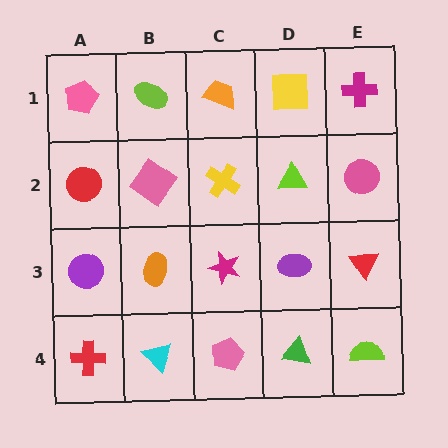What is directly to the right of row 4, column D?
A lime semicircle.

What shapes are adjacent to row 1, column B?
A pink diamond (row 2, column B), a pink pentagon (row 1, column A), an orange trapezoid (row 1, column C).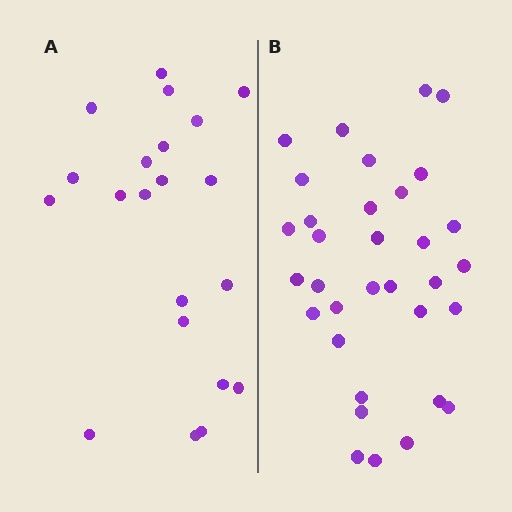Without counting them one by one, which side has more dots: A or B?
Region B (the right region) has more dots.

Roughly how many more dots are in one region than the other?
Region B has roughly 12 or so more dots than region A.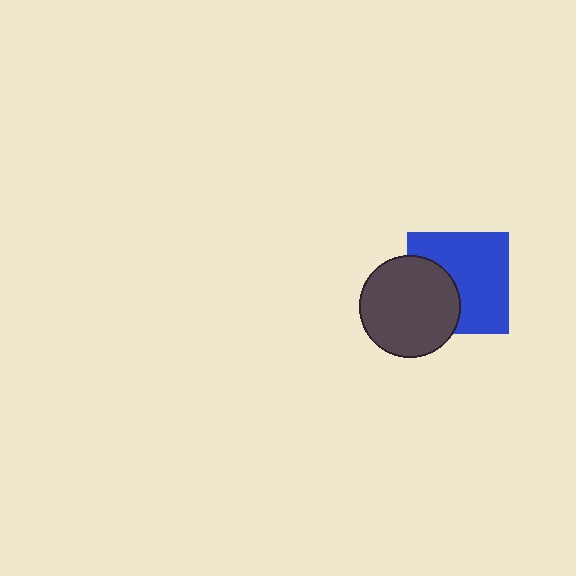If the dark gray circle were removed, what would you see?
You would see the complete blue square.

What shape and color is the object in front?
The object in front is a dark gray circle.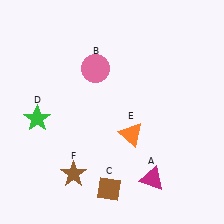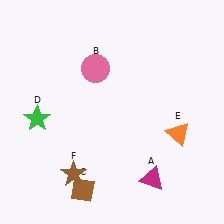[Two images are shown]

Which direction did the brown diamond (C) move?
The brown diamond (C) moved left.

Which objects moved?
The objects that moved are: the brown diamond (C), the orange triangle (E).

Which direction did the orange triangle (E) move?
The orange triangle (E) moved right.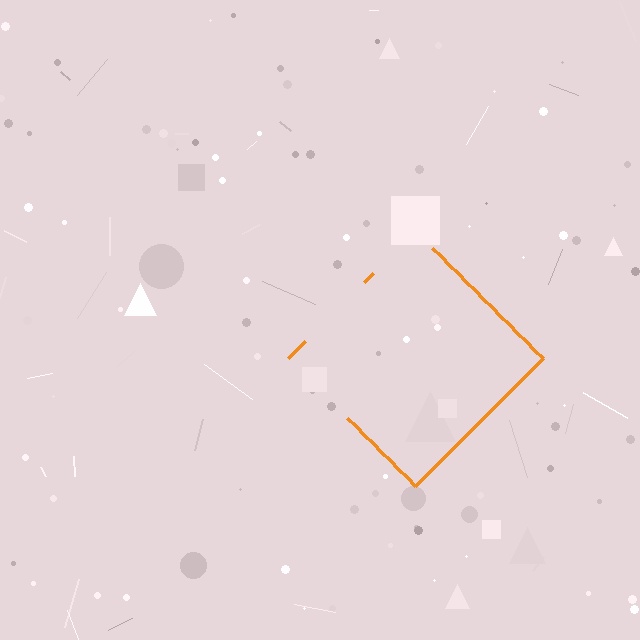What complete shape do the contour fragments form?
The contour fragments form a diamond.